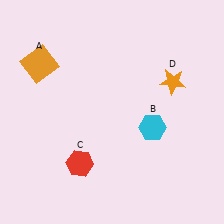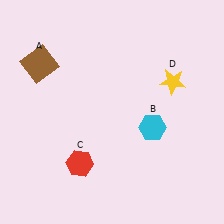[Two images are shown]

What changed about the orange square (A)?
In Image 1, A is orange. In Image 2, it changed to brown.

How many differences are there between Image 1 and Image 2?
There are 2 differences between the two images.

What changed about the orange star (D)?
In Image 1, D is orange. In Image 2, it changed to yellow.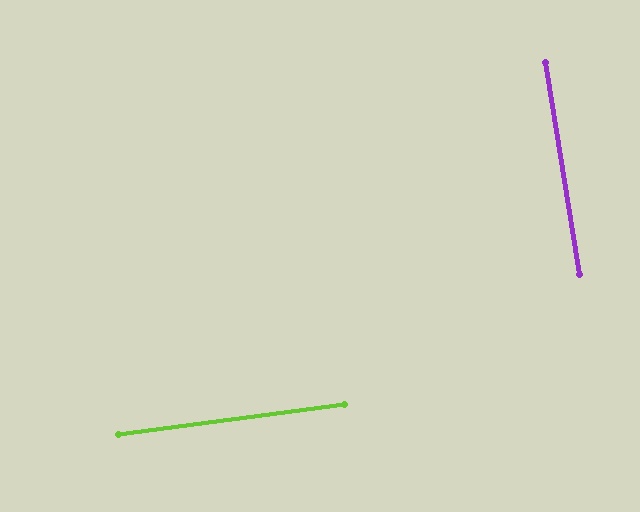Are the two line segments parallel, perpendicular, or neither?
Perpendicular — they meet at approximately 88°.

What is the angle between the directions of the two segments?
Approximately 88 degrees.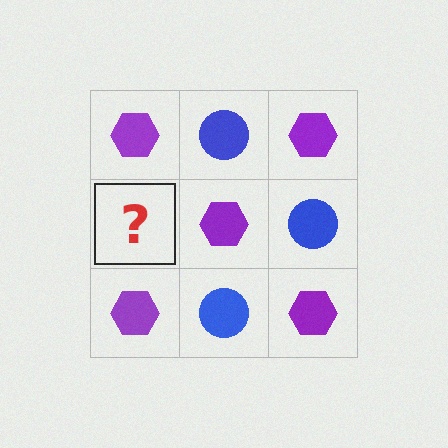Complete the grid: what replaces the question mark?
The question mark should be replaced with a blue circle.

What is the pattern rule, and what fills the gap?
The rule is that it alternates purple hexagon and blue circle in a checkerboard pattern. The gap should be filled with a blue circle.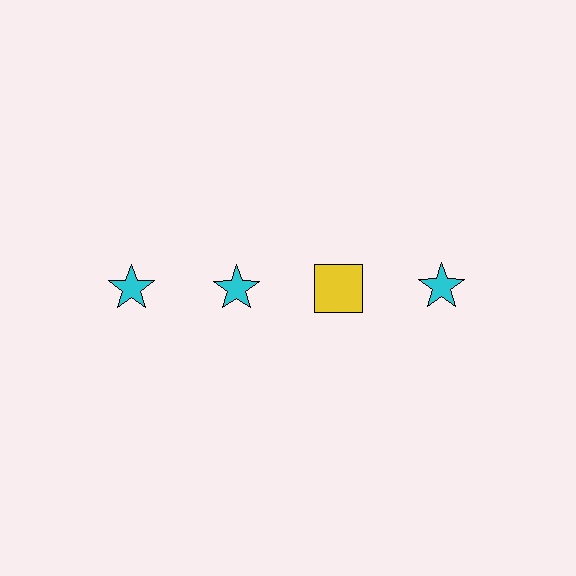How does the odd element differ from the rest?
It differs in both color (yellow instead of cyan) and shape (square instead of star).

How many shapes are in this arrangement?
There are 4 shapes arranged in a grid pattern.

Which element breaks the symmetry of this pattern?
The yellow square in the top row, center column breaks the symmetry. All other shapes are cyan stars.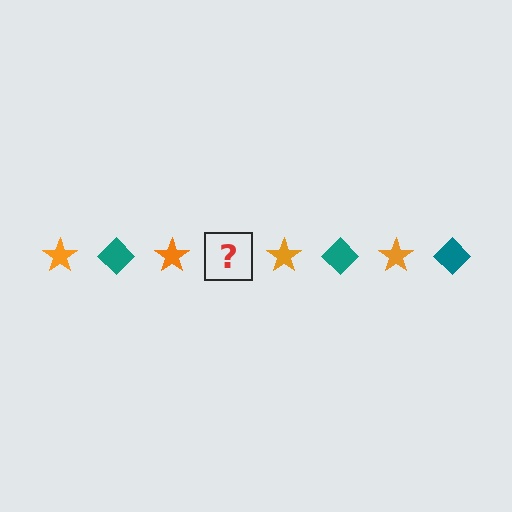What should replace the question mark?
The question mark should be replaced with a teal diamond.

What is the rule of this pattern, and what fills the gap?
The rule is that the pattern alternates between orange star and teal diamond. The gap should be filled with a teal diamond.